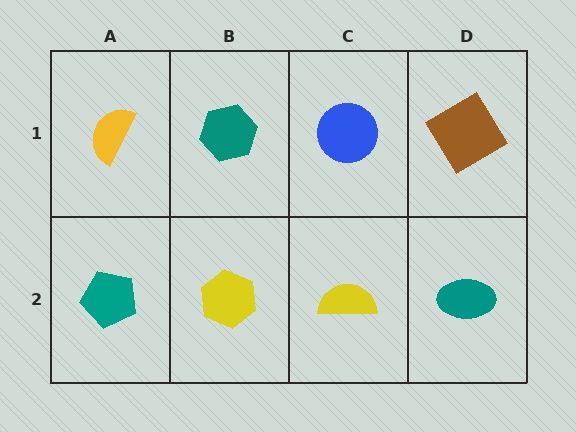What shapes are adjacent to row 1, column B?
A yellow hexagon (row 2, column B), a yellow semicircle (row 1, column A), a blue circle (row 1, column C).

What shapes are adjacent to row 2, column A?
A yellow semicircle (row 1, column A), a yellow hexagon (row 2, column B).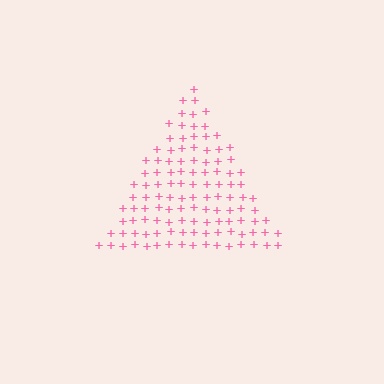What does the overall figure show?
The overall figure shows a triangle.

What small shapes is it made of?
It is made of small plus signs.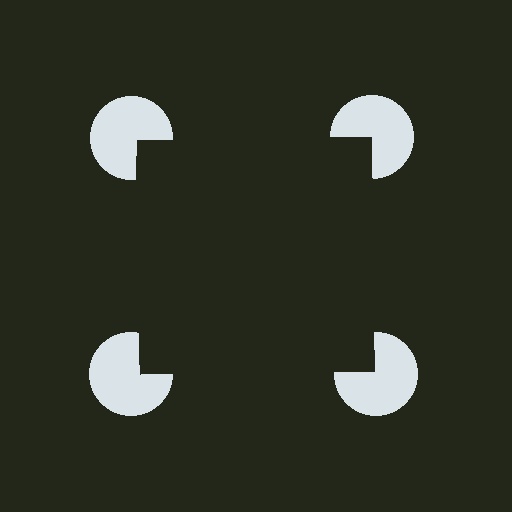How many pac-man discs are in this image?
There are 4 — one at each vertex of the illusory square.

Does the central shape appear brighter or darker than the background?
It typically appears slightly darker than the background, even though no actual brightness change is drawn.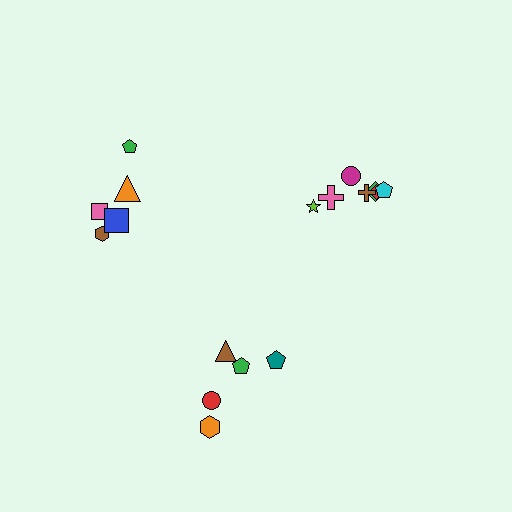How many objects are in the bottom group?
There are 5 objects.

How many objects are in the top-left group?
There are 5 objects.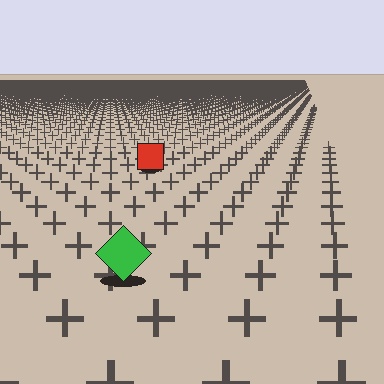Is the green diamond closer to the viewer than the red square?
Yes. The green diamond is closer — you can tell from the texture gradient: the ground texture is coarser near it.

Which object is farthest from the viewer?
The red square is farthest from the viewer. It appears smaller and the ground texture around it is denser.